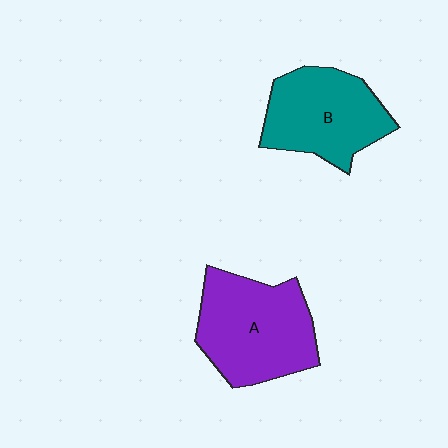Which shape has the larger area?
Shape A (purple).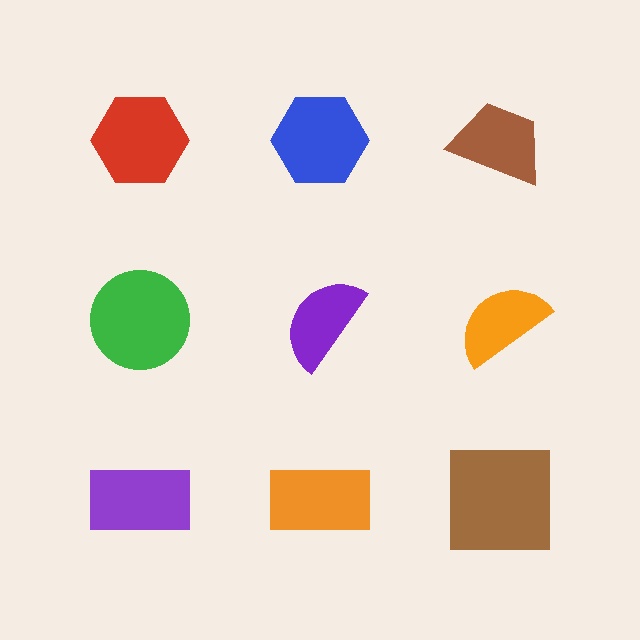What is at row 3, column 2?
An orange rectangle.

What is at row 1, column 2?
A blue hexagon.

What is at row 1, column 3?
A brown trapezoid.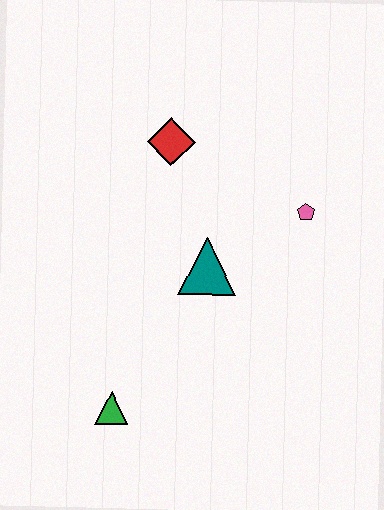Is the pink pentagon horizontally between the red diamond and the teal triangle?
No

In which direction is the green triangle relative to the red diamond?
The green triangle is below the red diamond.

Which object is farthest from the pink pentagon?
The green triangle is farthest from the pink pentagon.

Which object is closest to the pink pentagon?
The teal triangle is closest to the pink pentagon.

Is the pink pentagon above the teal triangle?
Yes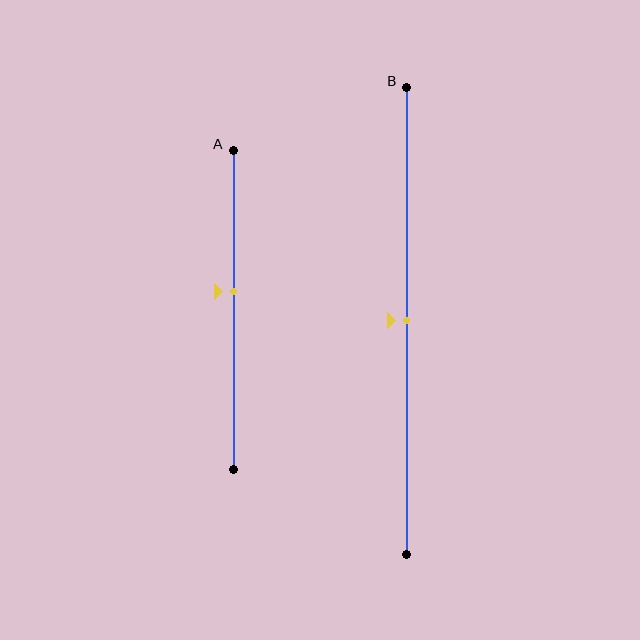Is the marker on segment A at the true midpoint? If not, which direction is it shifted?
No, the marker on segment A is shifted upward by about 6% of the segment length.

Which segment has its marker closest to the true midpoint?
Segment B has its marker closest to the true midpoint.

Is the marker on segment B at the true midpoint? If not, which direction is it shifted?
Yes, the marker on segment B is at the true midpoint.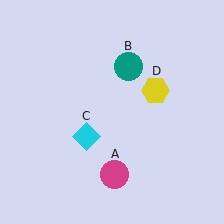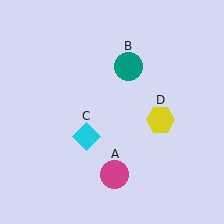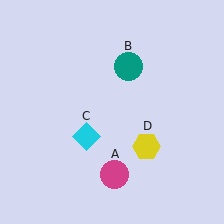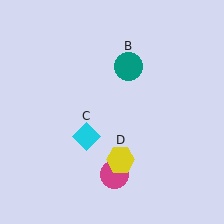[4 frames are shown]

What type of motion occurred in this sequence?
The yellow hexagon (object D) rotated clockwise around the center of the scene.